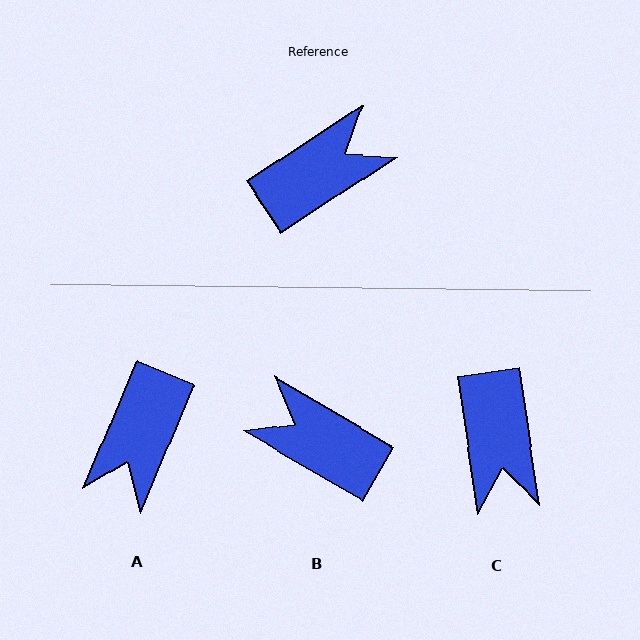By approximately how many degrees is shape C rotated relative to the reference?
Approximately 115 degrees clockwise.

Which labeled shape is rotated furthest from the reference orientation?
A, about 146 degrees away.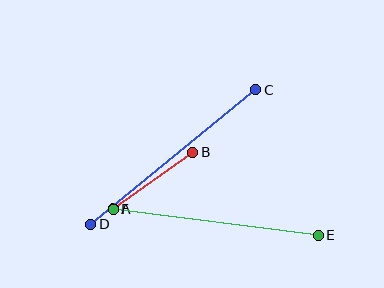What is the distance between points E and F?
The distance is approximately 206 pixels.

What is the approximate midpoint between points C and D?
The midpoint is at approximately (173, 157) pixels.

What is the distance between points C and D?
The distance is approximately 213 pixels.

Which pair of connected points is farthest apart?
Points C and D are farthest apart.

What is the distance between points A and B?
The distance is approximately 98 pixels.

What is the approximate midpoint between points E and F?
The midpoint is at approximately (216, 222) pixels.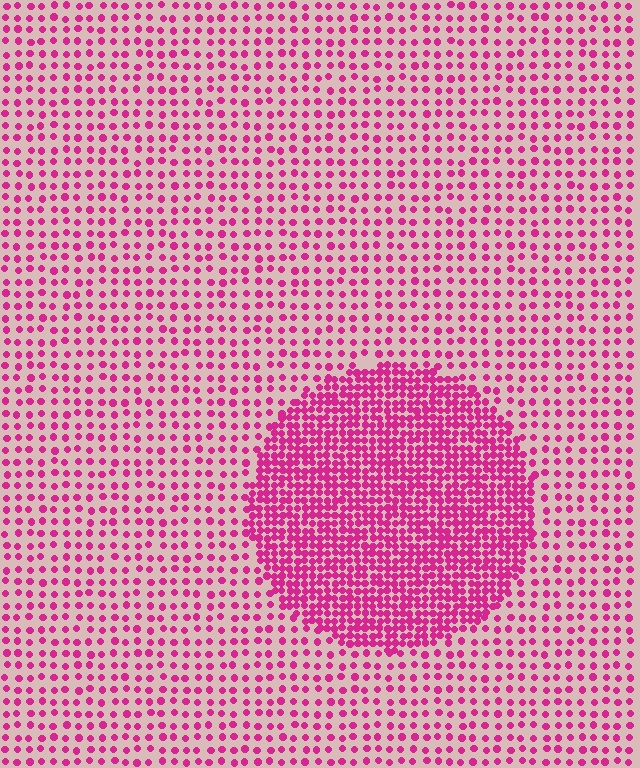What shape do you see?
I see a circle.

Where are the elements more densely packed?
The elements are more densely packed inside the circle boundary.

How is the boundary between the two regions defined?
The boundary is defined by a change in element density (approximately 2.5x ratio). All elements are the same color, size, and shape.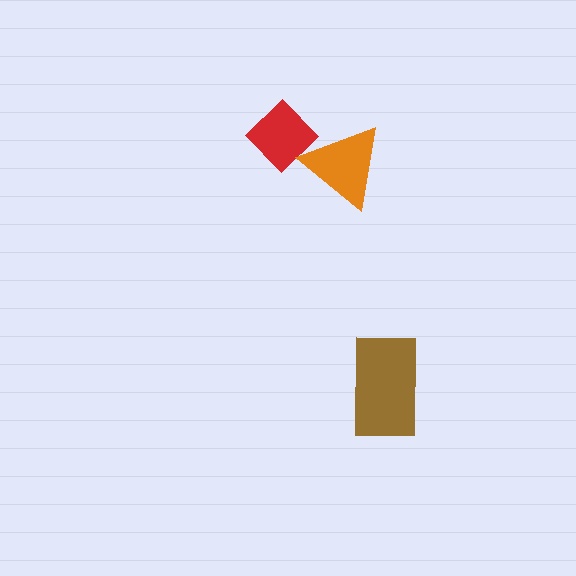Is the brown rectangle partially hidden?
No, no other shape covers it.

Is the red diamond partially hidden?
Yes, it is partially covered by another shape.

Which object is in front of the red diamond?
The orange triangle is in front of the red diamond.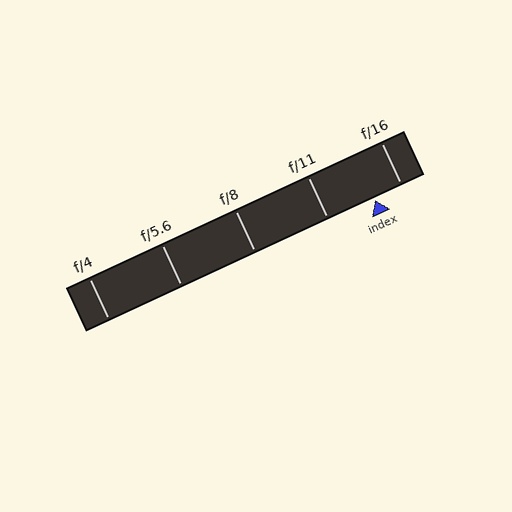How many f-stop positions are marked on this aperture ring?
There are 5 f-stop positions marked.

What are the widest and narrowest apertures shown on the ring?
The widest aperture shown is f/4 and the narrowest is f/16.